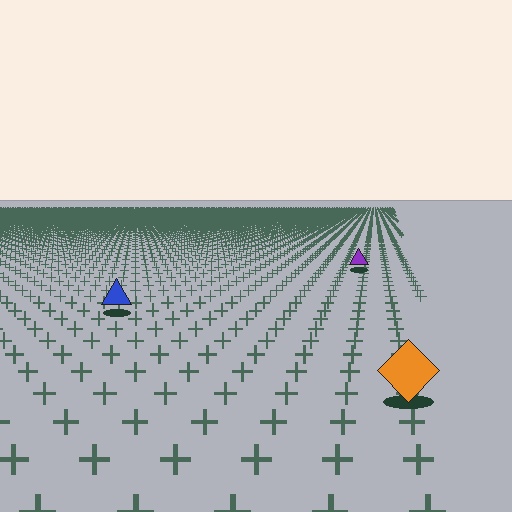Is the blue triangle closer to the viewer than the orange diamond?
No. The orange diamond is closer — you can tell from the texture gradient: the ground texture is coarser near it.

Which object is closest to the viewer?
The orange diamond is closest. The texture marks near it are larger and more spread out.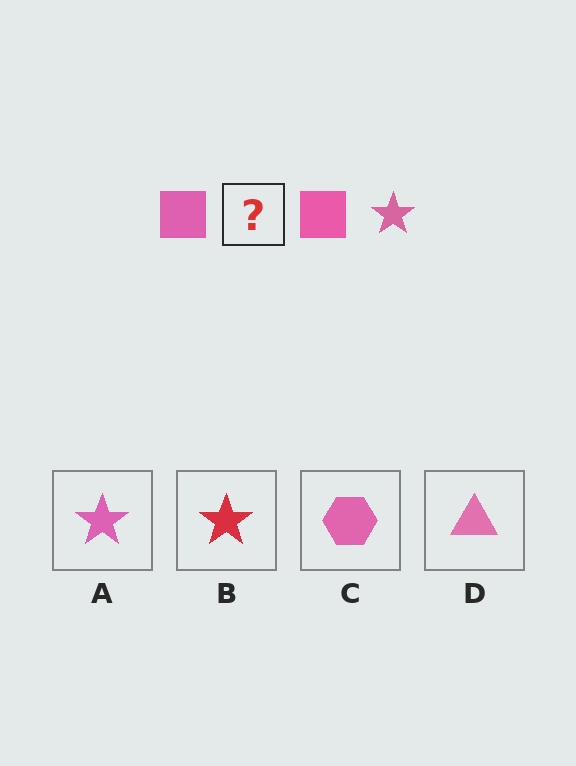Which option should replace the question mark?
Option A.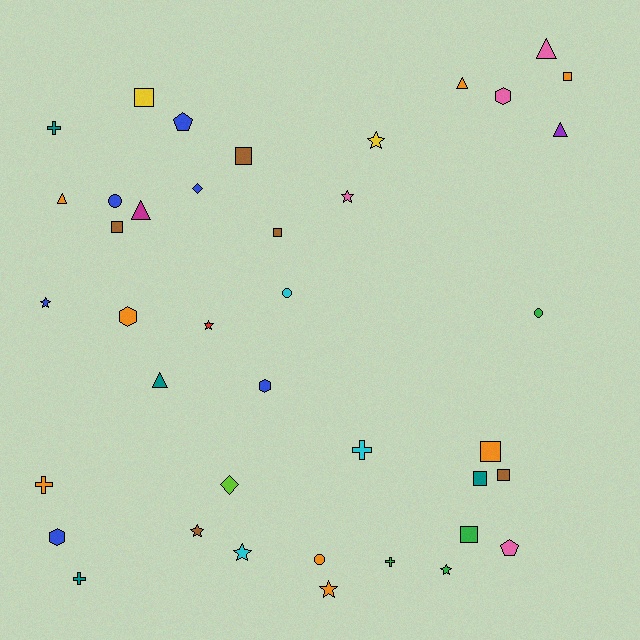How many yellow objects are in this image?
There are 2 yellow objects.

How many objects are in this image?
There are 40 objects.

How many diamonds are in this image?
There are 2 diamonds.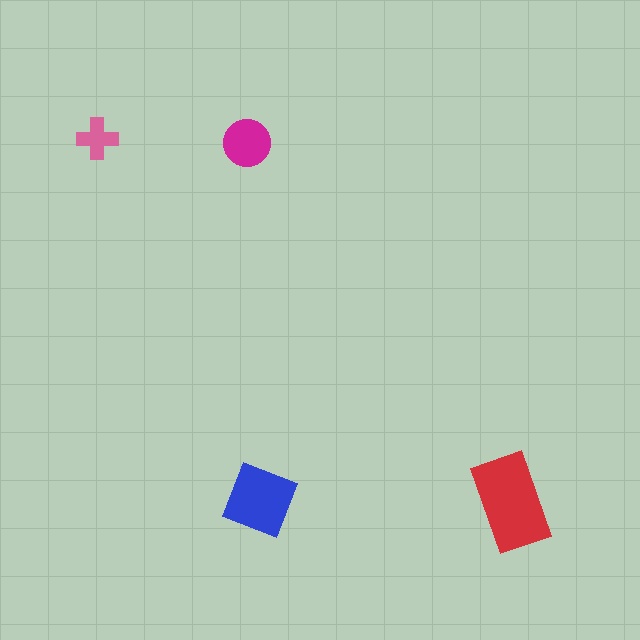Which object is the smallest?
The pink cross.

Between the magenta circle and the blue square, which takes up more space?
The blue square.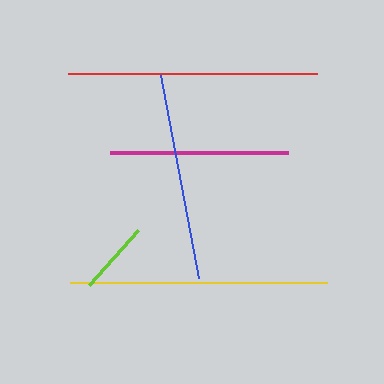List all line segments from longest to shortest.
From longest to shortest: yellow, red, blue, magenta, lime.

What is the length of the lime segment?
The lime segment is approximately 74 pixels long.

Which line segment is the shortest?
The lime line is the shortest at approximately 74 pixels.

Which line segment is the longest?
The yellow line is the longest at approximately 257 pixels.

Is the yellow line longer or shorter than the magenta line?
The yellow line is longer than the magenta line.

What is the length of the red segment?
The red segment is approximately 249 pixels long.